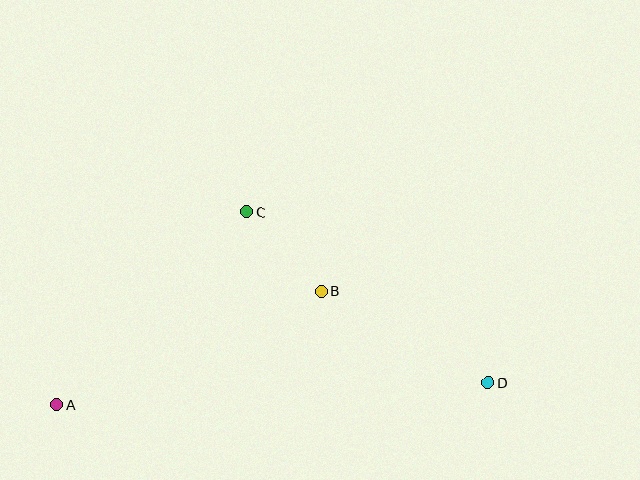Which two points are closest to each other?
Points B and C are closest to each other.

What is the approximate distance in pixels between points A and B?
The distance between A and B is approximately 287 pixels.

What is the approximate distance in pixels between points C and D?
The distance between C and D is approximately 296 pixels.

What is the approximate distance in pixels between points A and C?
The distance between A and C is approximately 270 pixels.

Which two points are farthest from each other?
Points A and D are farthest from each other.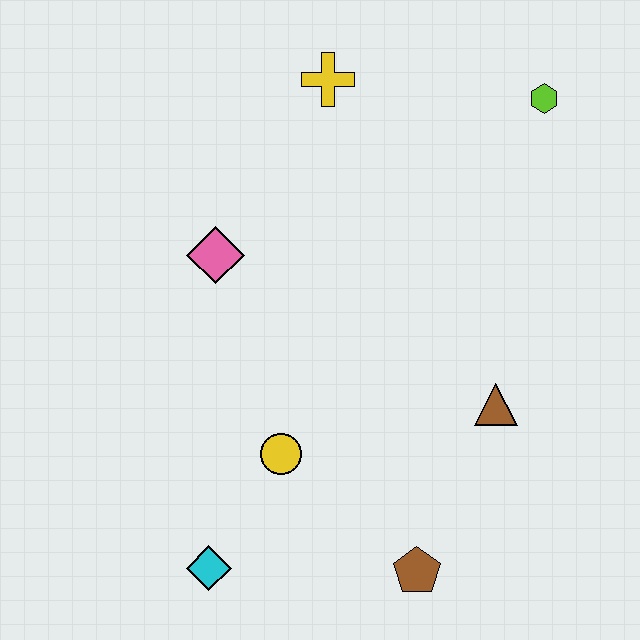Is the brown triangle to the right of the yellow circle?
Yes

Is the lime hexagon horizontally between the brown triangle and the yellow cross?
No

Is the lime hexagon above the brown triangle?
Yes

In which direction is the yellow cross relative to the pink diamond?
The yellow cross is above the pink diamond.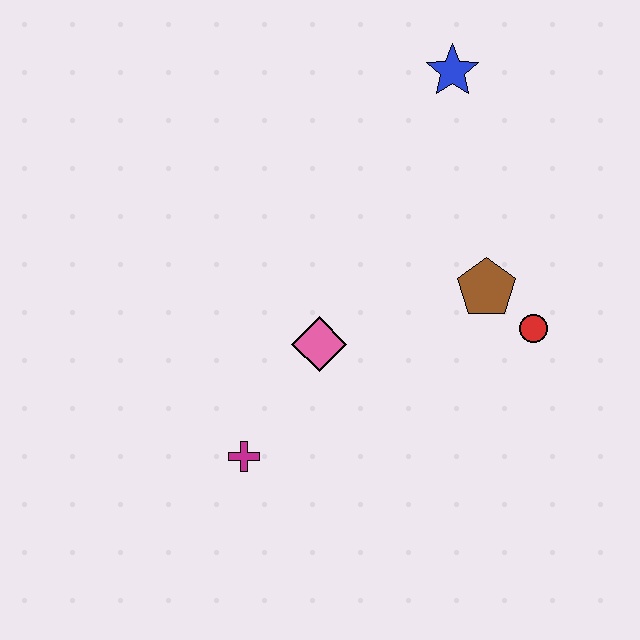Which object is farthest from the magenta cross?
The blue star is farthest from the magenta cross.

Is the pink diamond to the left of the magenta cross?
No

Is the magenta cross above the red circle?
No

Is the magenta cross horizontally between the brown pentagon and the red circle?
No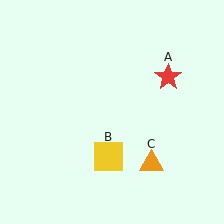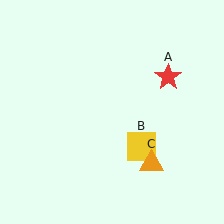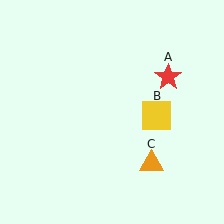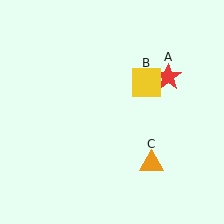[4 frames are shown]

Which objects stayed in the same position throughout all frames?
Red star (object A) and orange triangle (object C) remained stationary.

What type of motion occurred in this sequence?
The yellow square (object B) rotated counterclockwise around the center of the scene.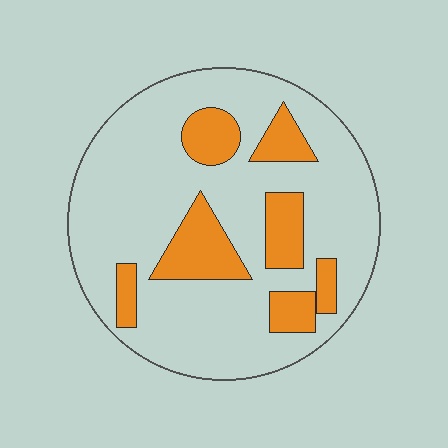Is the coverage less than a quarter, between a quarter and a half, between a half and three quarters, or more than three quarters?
Less than a quarter.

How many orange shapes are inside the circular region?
7.